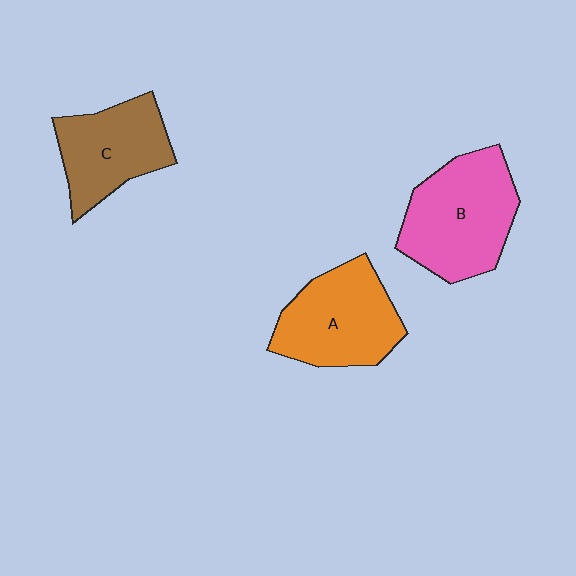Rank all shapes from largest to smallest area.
From largest to smallest: B (pink), A (orange), C (brown).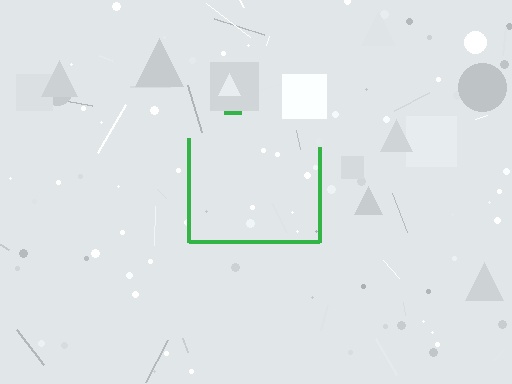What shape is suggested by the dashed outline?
The dashed outline suggests a square.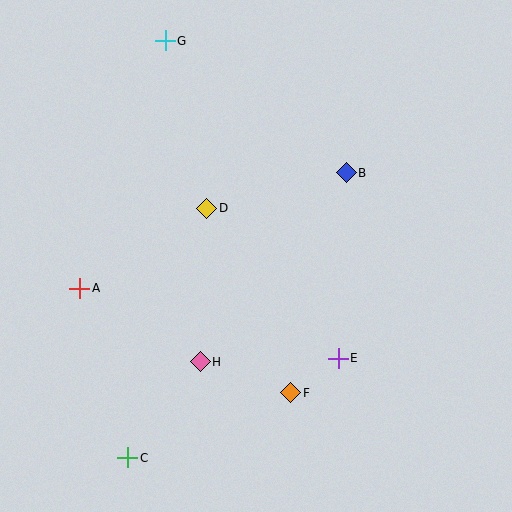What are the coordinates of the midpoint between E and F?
The midpoint between E and F is at (314, 375).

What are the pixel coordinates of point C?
Point C is at (128, 458).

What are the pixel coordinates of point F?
Point F is at (291, 393).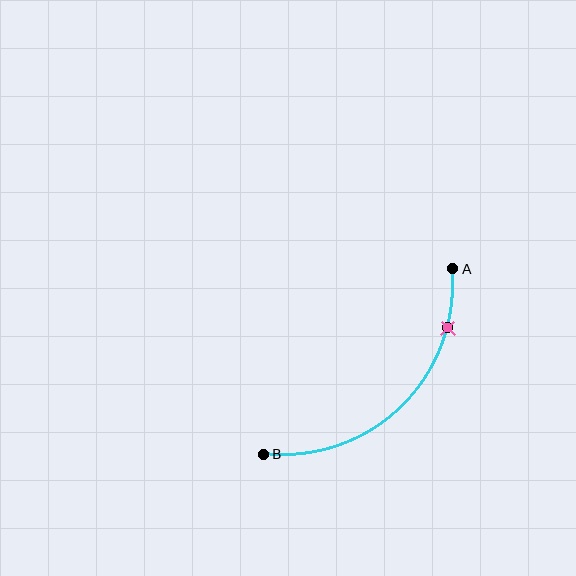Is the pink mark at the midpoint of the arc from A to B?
No. The pink mark lies on the arc but is closer to endpoint A. The arc midpoint would be at the point on the curve equidistant along the arc from both A and B.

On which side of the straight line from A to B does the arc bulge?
The arc bulges below and to the right of the straight line connecting A and B.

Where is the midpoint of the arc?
The arc midpoint is the point on the curve farthest from the straight line joining A and B. It sits below and to the right of that line.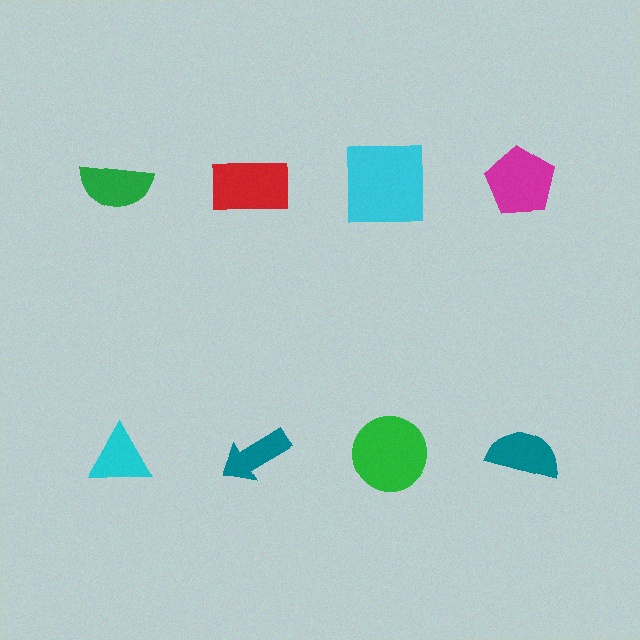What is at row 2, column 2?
A teal arrow.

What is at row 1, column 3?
A cyan square.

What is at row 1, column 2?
A red rectangle.